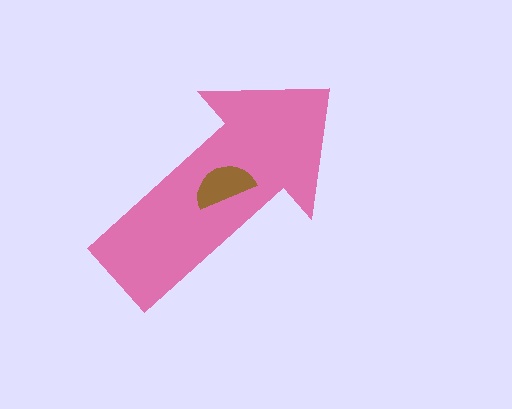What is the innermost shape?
The brown semicircle.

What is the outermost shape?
The pink arrow.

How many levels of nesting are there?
2.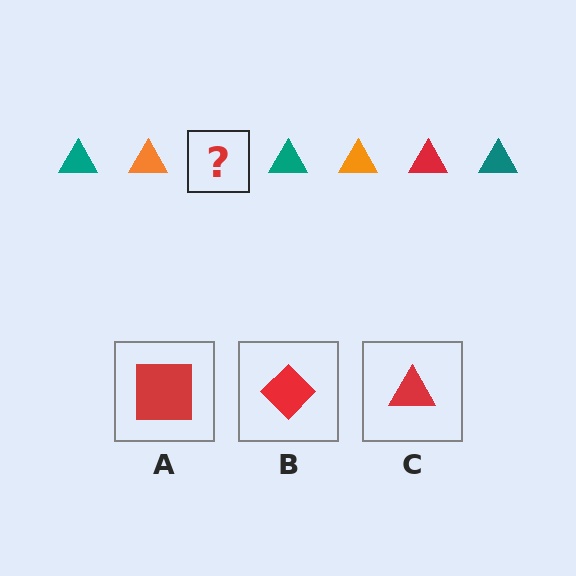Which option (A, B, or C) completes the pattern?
C.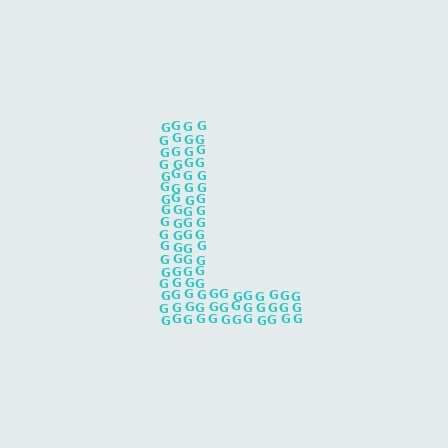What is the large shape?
The large shape is the letter L.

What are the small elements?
The small elements are letter G's.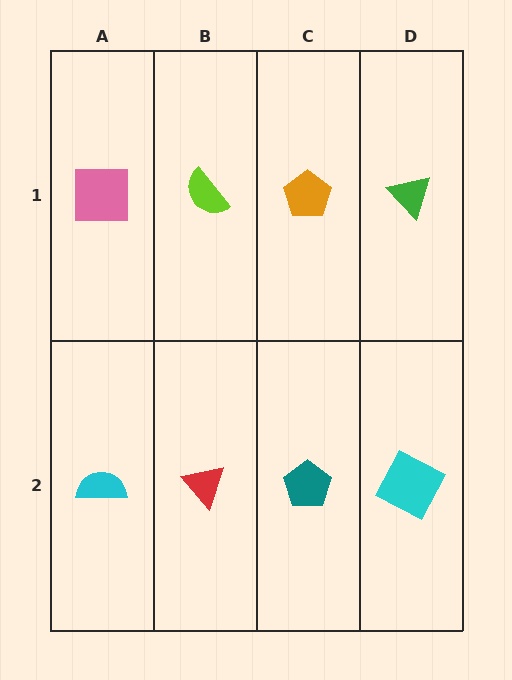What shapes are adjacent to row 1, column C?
A teal pentagon (row 2, column C), a lime semicircle (row 1, column B), a green triangle (row 1, column D).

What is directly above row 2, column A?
A pink square.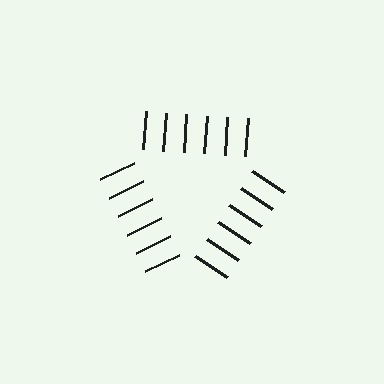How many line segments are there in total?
18 — 6 along each of the 3 edges.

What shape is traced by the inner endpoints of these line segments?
An illusory triangle — the line segments terminate on its edges but no continuous stroke is drawn.